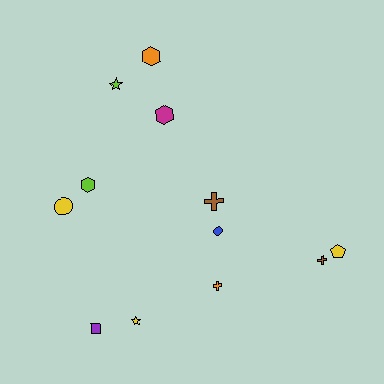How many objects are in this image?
There are 12 objects.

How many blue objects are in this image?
There is 1 blue object.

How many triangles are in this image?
There are no triangles.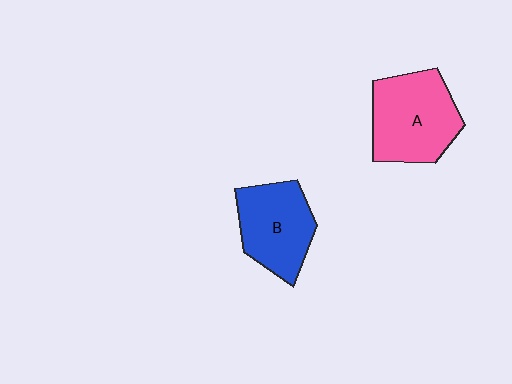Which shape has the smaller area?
Shape B (blue).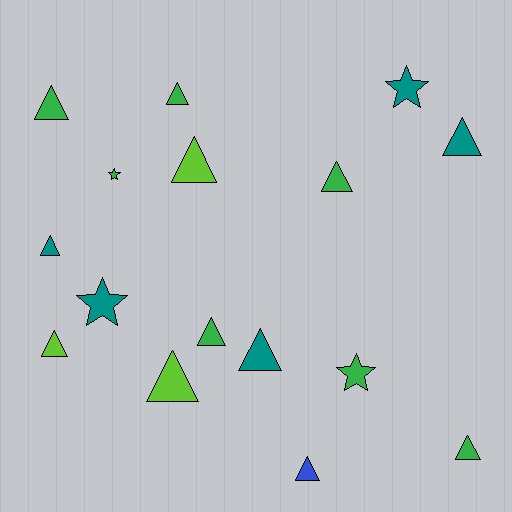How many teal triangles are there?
There are 3 teal triangles.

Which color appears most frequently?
Green, with 7 objects.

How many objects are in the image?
There are 16 objects.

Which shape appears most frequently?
Triangle, with 12 objects.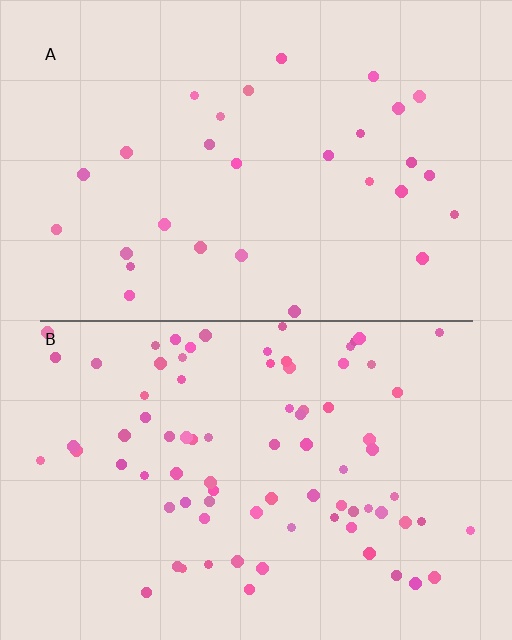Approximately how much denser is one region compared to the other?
Approximately 2.8× — region B over region A.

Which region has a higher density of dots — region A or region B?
B (the bottom).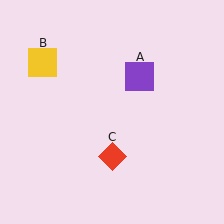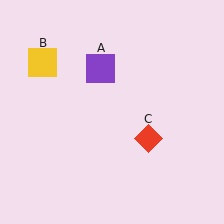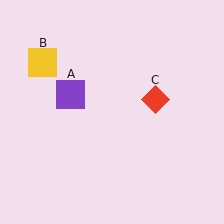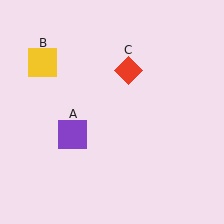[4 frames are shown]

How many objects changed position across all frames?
2 objects changed position: purple square (object A), red diamond (object C).